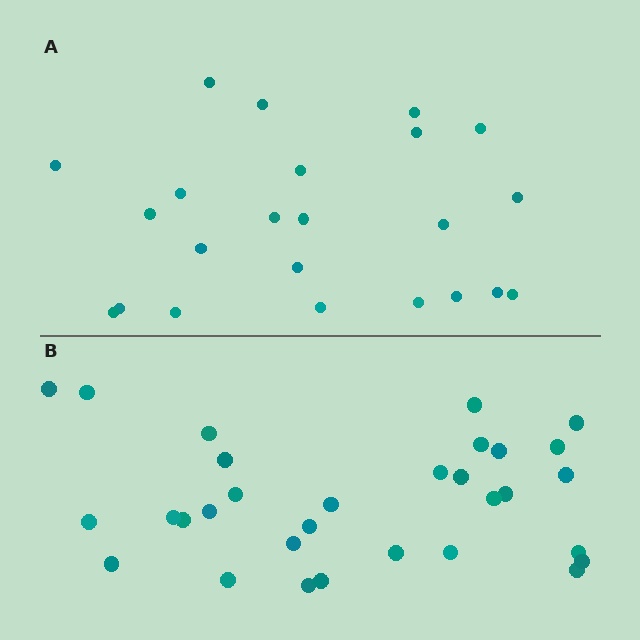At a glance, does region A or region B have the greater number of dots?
Region B (the bottom region) has more dots.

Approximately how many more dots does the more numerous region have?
Region B has roughly 8 or so more dots than region A.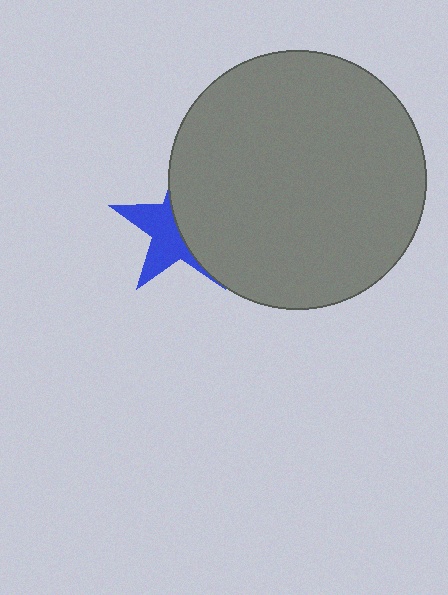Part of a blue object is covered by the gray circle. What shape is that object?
It is a star.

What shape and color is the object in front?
The object in front is a gray circle.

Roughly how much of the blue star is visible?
About half of it is visible (roughly 46%).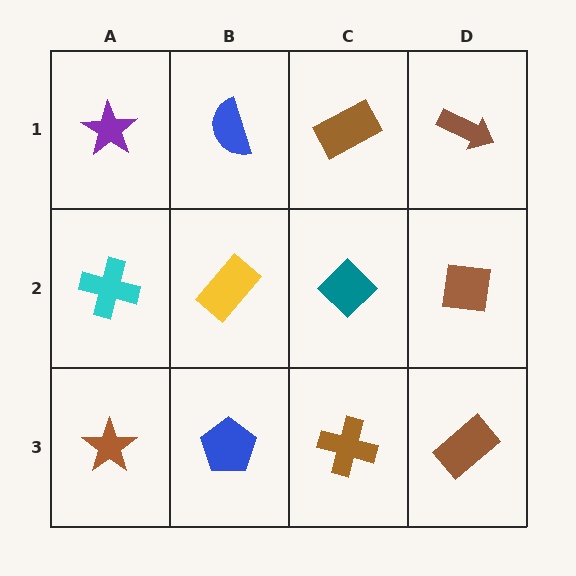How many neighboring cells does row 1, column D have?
2.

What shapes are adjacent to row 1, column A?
A cyan cross (row 2, column A), a blue semicircle (row 1, column B).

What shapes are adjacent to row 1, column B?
A yellow rectangle (row 2, column B), a purple star (row 1, column A), a brown rectangle (row 1, column C).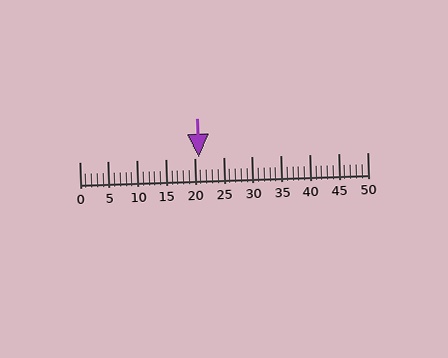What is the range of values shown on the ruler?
The ruler shows values from 0 to 50.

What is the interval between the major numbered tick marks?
The major tick marks are spaced 5 units apart.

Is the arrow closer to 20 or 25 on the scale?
The arrow is closer to 20.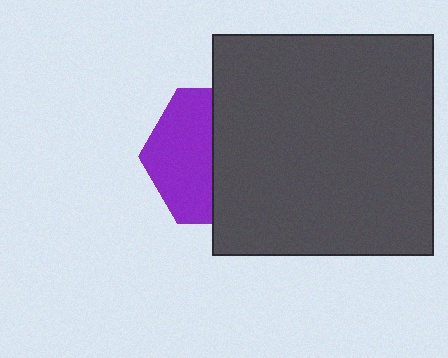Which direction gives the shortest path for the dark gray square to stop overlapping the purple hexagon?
Moving right gives the shortest separation.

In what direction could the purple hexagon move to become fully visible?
The purple hexagon could move left. That would shift it out from behind the dark gray square entirely.